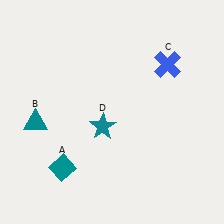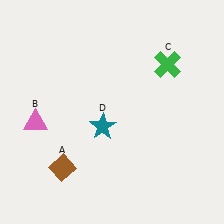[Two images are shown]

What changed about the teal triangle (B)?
In Image 1, B is teal. In Image 2, it changed to pink.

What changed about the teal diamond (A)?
In Image 1, A is teal. In Image 2, it changed to brown.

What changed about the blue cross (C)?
In Image 1, C is blue. In Image 2, it changed to green.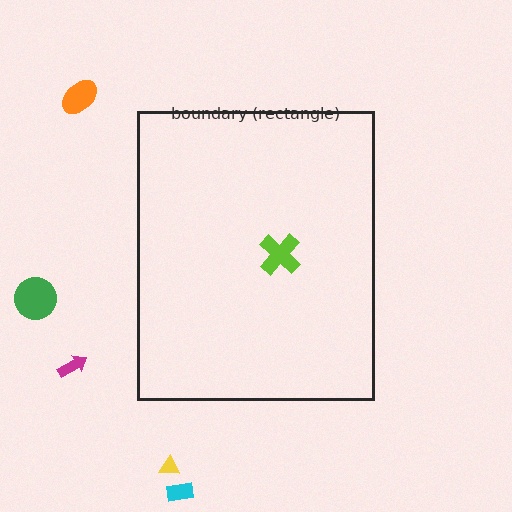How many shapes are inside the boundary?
1 inside, 5 outside.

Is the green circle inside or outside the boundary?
Outside.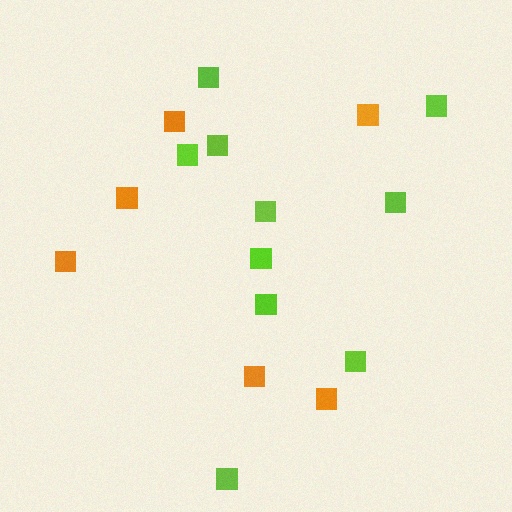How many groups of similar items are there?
There are 2 groups: one group of orange squares (6) and one group of lime squares (10).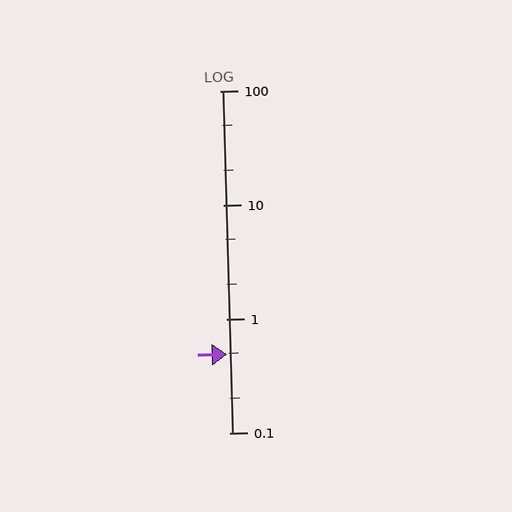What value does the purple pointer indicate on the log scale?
The pointer indicates approximately 0.49.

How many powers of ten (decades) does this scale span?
The scale spans 3 decades, from 0.1 to 100.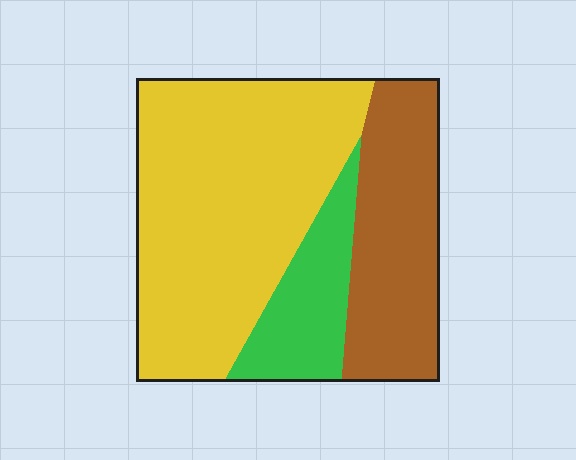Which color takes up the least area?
Green, at roughly 15%.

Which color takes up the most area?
Yellow, at roughly 55%.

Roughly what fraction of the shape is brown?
Brown covers about 30% of the shape.